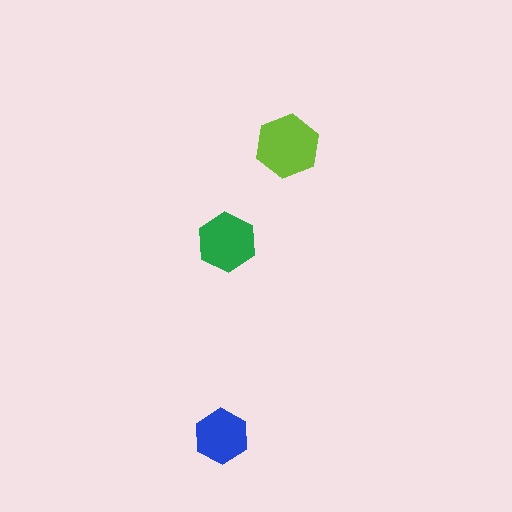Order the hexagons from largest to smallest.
the lime one, the green one, the blue one.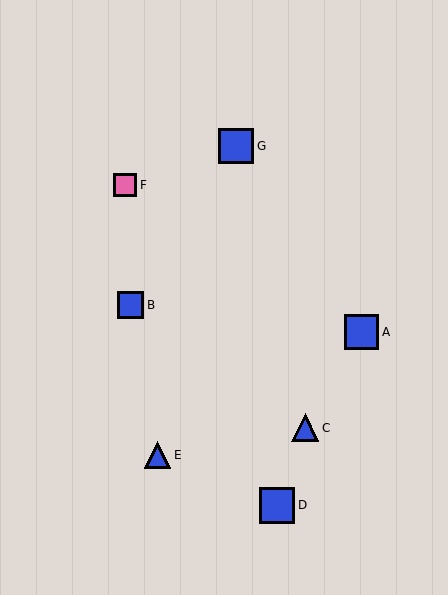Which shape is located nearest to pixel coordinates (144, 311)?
The blue square (labeled B) at (131, 305) is nearest to that location.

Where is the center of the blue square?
The center of the blue square is at (236, 146).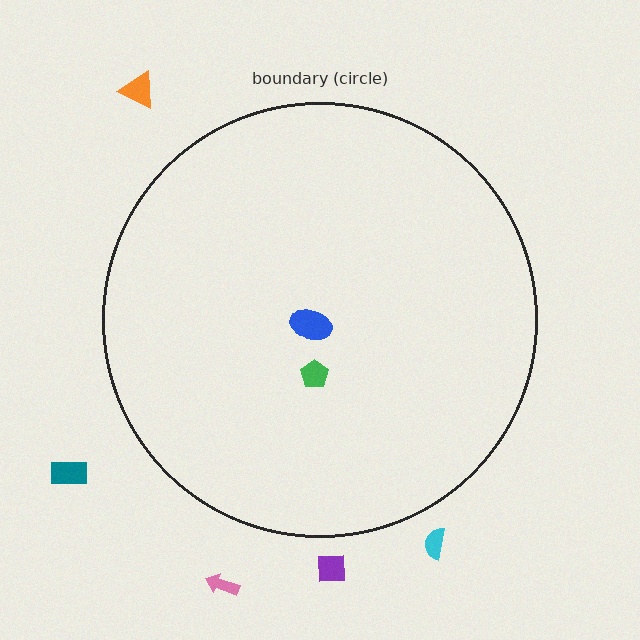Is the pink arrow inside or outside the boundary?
Outside.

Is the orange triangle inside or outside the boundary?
Outside.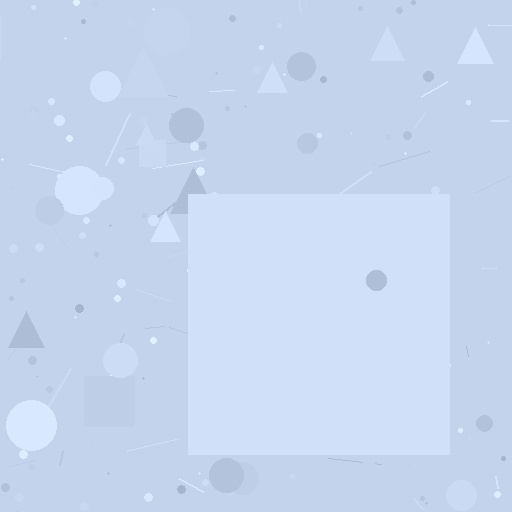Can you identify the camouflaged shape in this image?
The camouflaged shape is a square.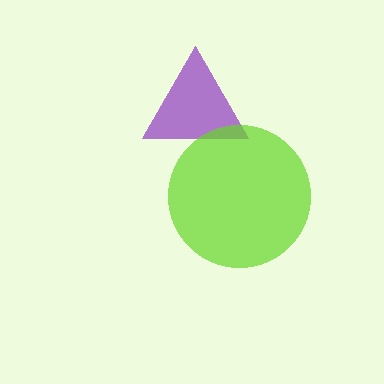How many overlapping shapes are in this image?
There are 2 overlapping shapes in the image.